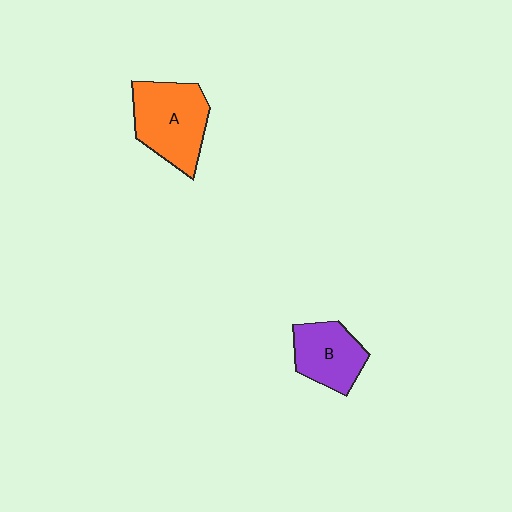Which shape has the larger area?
Shape A (orange).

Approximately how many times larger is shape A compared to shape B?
Approximately 1.4 times.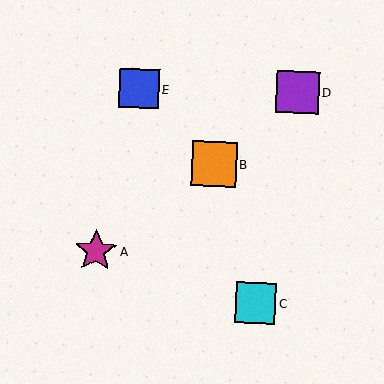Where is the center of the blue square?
The center of the blue square is at (139, 89).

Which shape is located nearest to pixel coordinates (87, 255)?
The magenta star (labeled A) at (96, 251) is nearest to that location.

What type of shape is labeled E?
Shape E is a blue square.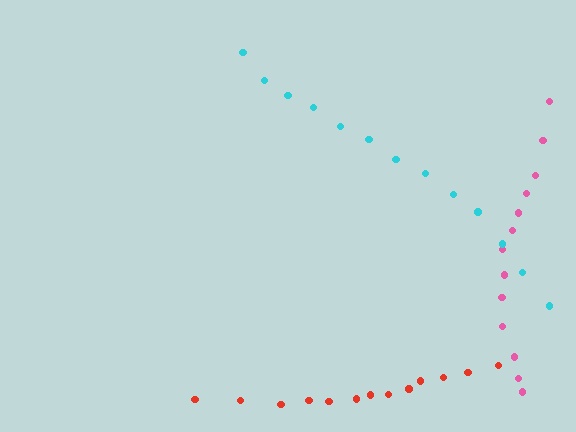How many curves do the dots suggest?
There are 3 distinct paths.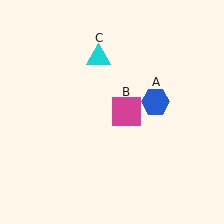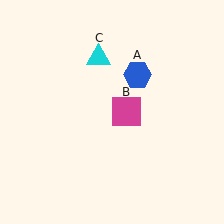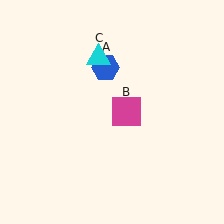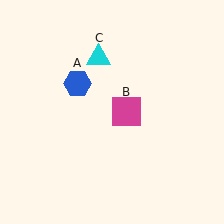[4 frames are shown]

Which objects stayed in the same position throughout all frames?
Magenta square (object B) and cyan triangle (object C) remained stationary.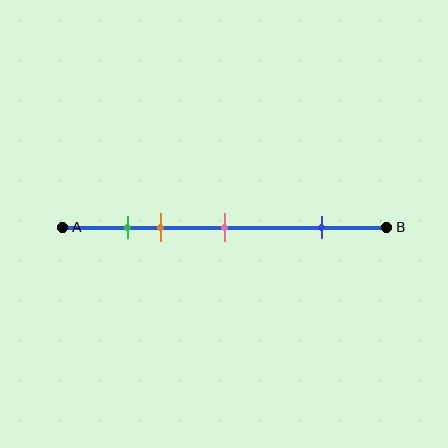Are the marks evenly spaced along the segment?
No, the marks are not evenly spaced.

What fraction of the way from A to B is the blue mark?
The blue mark is approximately 80% (0.8) of the way from A to B.